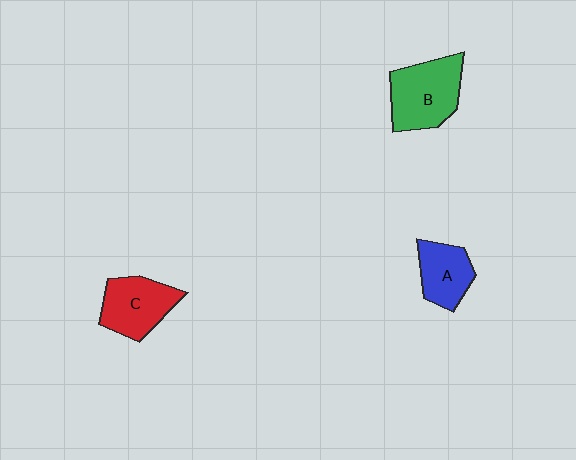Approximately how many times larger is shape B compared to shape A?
Approximately 1.5 times.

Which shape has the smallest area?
Shape A (blue).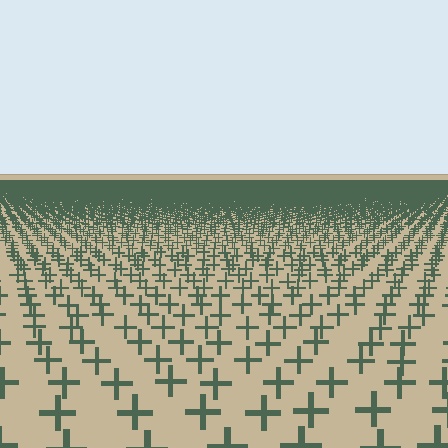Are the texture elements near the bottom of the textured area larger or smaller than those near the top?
Larger. Near the bottom, elements are closer to the viewer and appear at a bigger on-screen size.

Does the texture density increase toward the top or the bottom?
Density increases toward the top.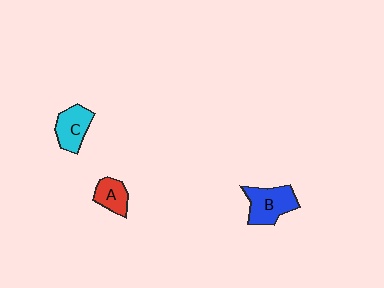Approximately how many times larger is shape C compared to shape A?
Approximately 1.3 times.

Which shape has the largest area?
Shape B (blue).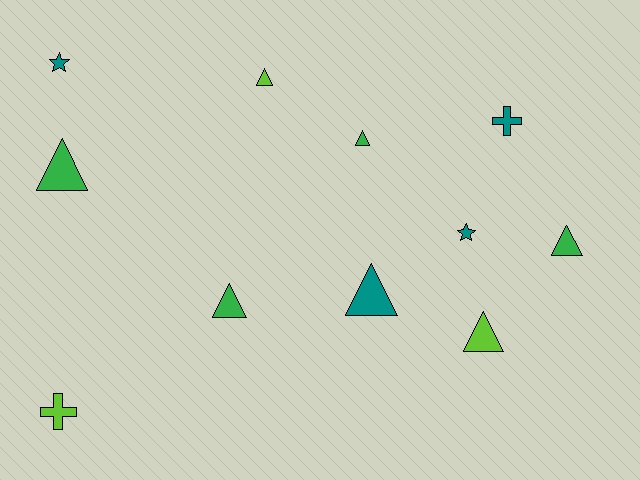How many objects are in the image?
There are 11 objects.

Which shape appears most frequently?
Triangle, with 7 objects.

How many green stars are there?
There are no green stars.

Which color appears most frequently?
Teal, with 4 objects.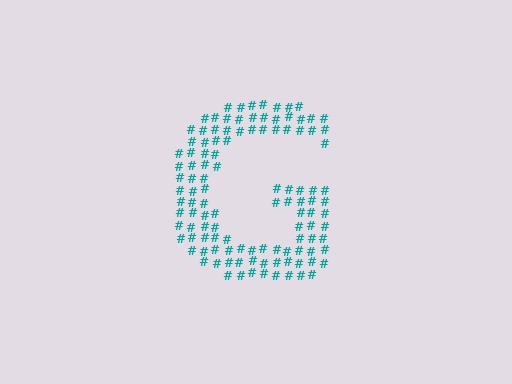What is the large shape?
The large shape is the letter G.